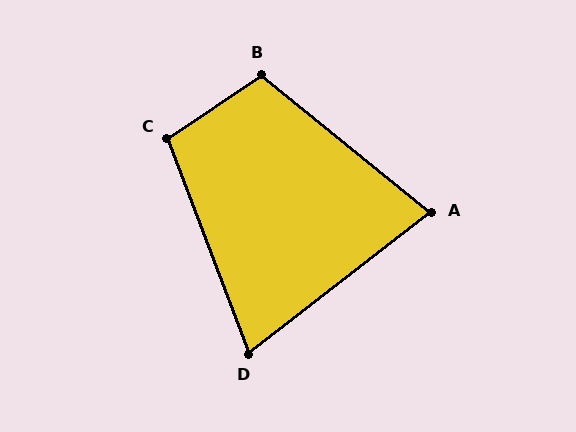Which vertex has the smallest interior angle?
D, at approximately 73 degrees.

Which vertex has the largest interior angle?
B, at approximately 107 degrees.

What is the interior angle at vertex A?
Approximately 77 degrees (acute).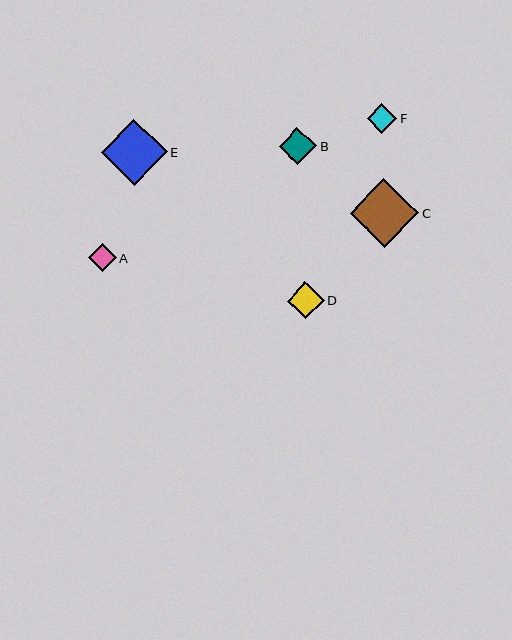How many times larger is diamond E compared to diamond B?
Diamond E is approximately 1.7 times the size of diamond B.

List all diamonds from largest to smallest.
From largest to smallest: C, E, B, D, F, A.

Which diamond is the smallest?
Diamond A is the smallest with a size of approximately 27 pixels.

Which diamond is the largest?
Diamond C is the largest with a size of approximately 68 pixels.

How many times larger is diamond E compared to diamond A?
Diamond E is approximately 2.4 times the size of diamond A.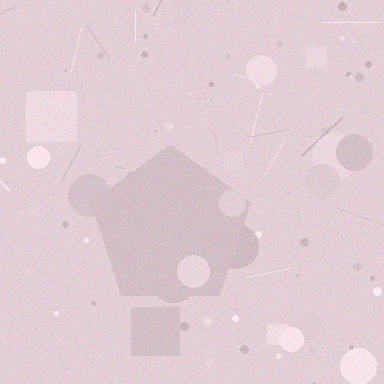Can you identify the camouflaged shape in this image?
The camouflaged shape is a pentagon.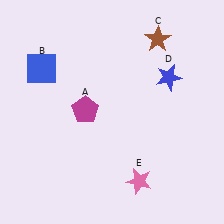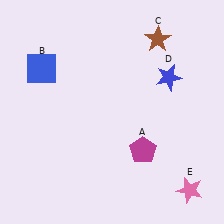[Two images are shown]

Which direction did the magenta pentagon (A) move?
The magenta pentagon (A) moved right.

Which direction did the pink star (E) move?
The pink star (E) moved right.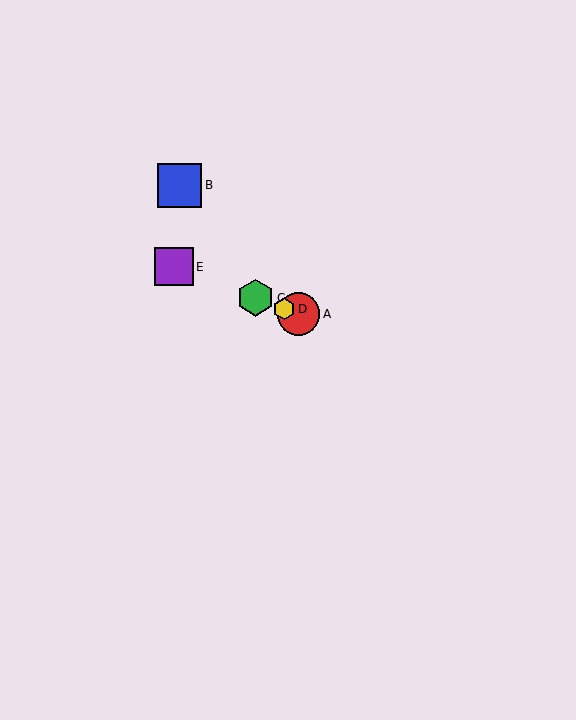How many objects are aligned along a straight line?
4 objects (A, C, D, E) are aligned along a straight line.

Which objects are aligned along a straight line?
Objects A, C, D, E are aligned along a straight line.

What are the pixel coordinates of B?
Object B is at (180, 185).